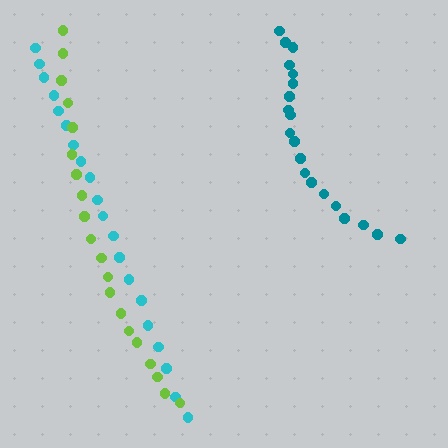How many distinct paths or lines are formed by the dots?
There are 3 distinct paths.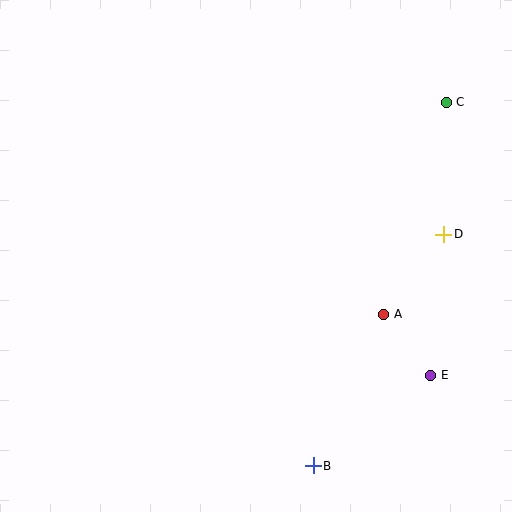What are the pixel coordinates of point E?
Point E is at (431, 375).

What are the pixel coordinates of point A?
Point A is at (384, 314).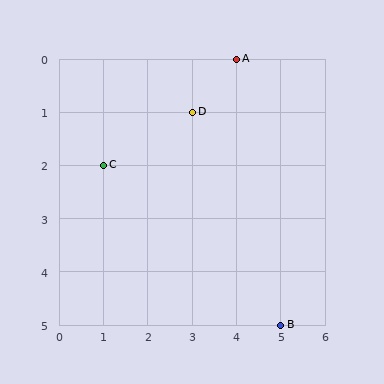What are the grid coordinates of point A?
Point A is at grid coordinates (4, 0).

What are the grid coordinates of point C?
Point C is at grid coordinates (1, 2).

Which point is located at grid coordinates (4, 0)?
Point A is at (4, 0).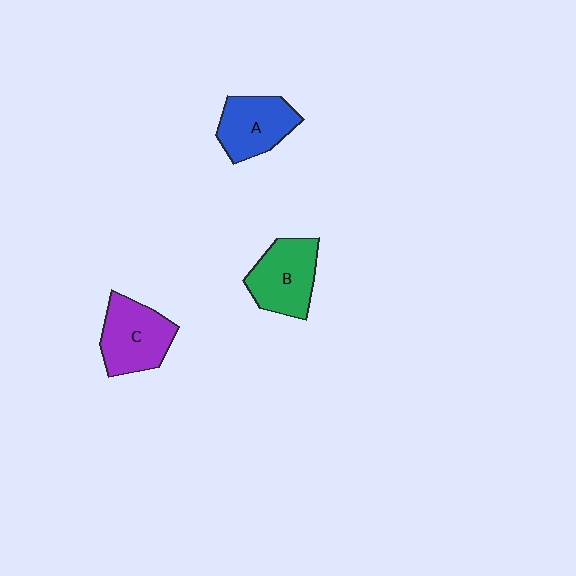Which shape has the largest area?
Shape C (purple).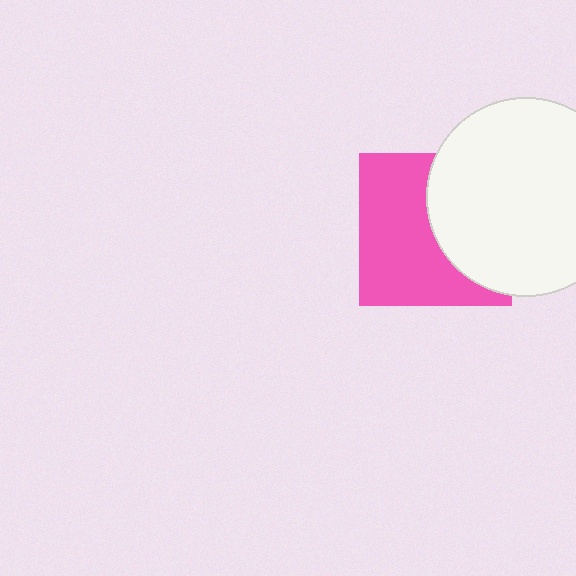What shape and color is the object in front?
The object in front is a white circle.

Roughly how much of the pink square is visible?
About half of it is visible (roughly 57%).